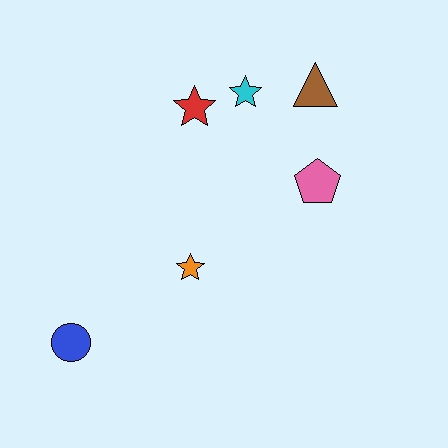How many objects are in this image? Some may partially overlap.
There are 6 objects.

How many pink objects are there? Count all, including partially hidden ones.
There is 1 pink object.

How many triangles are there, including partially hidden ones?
There is 1 triangle.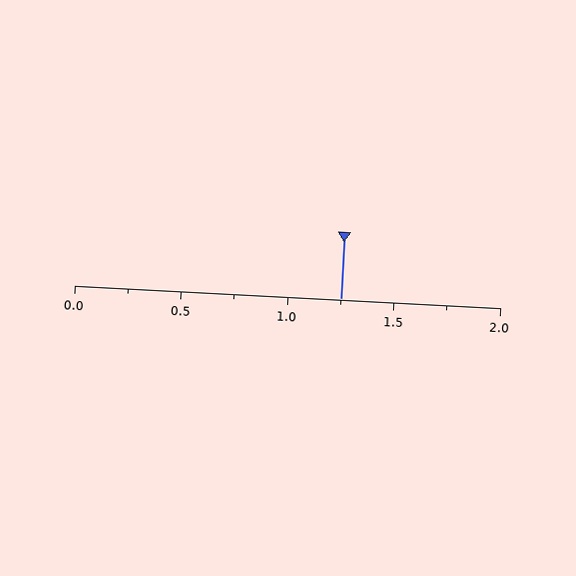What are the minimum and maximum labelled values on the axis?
The axis runs from 0.0 to 2.0.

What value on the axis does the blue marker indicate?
The marker indicates approximately 1.25.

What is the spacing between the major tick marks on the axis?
The major ticks are spaced 0.5 apart.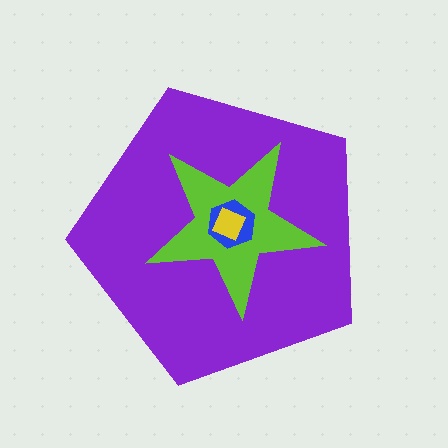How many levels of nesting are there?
4.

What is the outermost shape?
The purple pentagon.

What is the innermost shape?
The yellow square.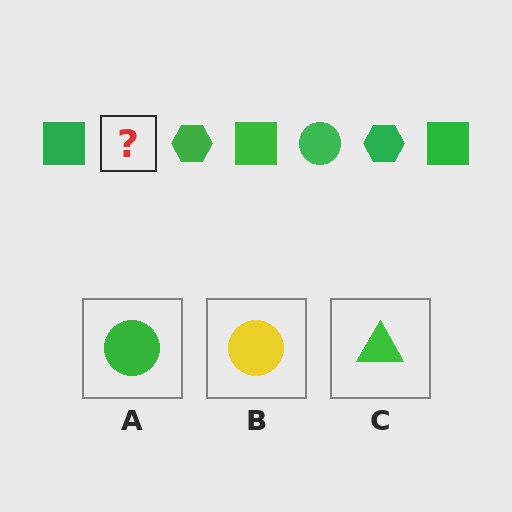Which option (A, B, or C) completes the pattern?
A.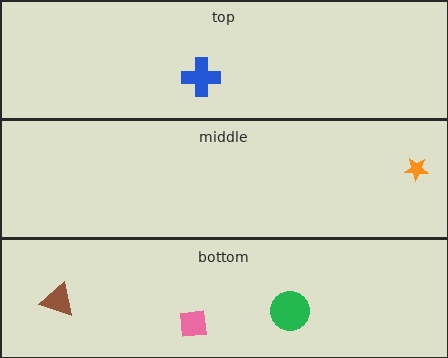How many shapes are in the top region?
1.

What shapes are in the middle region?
The orange star.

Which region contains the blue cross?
The top region.